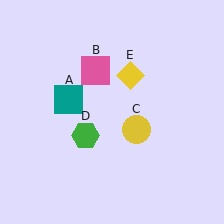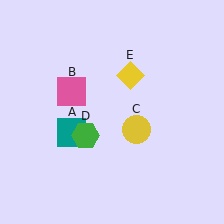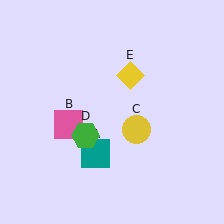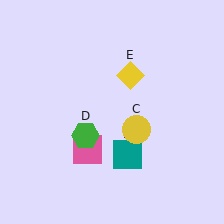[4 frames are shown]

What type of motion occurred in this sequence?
The teal square (object A), pink square (object B) rotated counterclockwise around the center of the scene.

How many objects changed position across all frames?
2 objects changed position: teal square (object A), pink square (object B).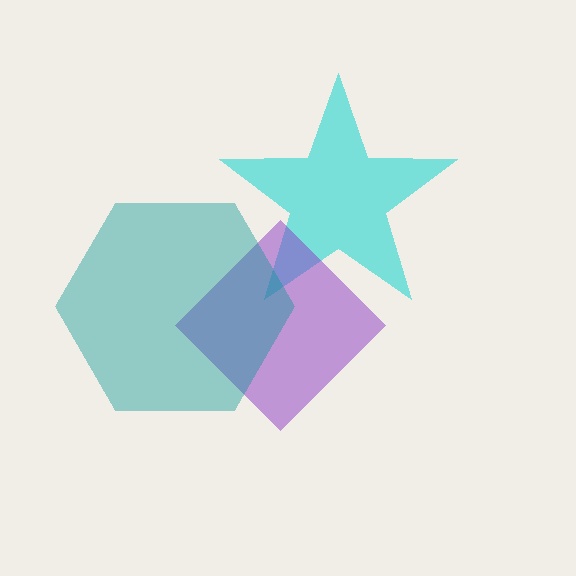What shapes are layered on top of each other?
The layered shapes are: a cyan star, a purple diamond, a teal hexagon.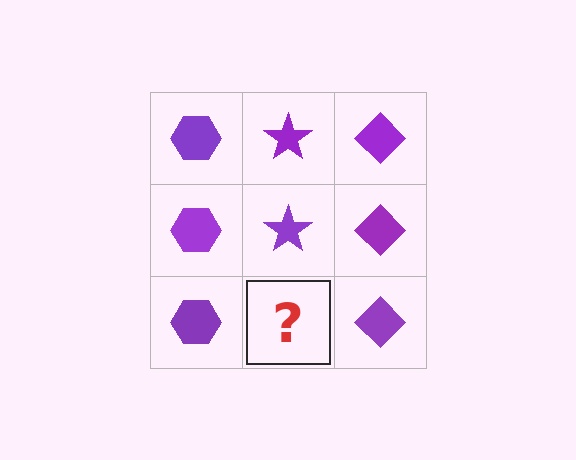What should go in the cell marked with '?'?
The missing cell should contain a purple star.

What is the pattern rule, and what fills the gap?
The rule is that each column has a consistent shape. The gap should be filled with a purple star.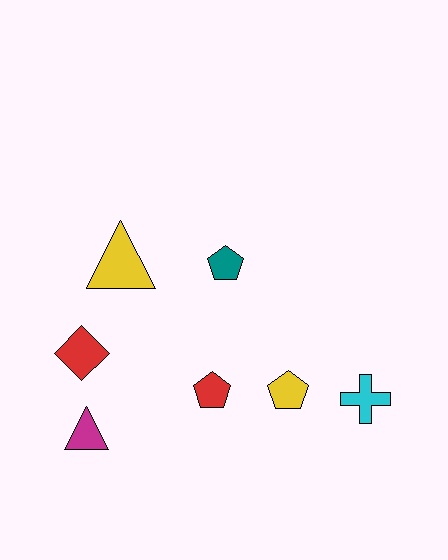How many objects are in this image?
There are 7 objects.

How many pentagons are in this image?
There are 3 pentagons.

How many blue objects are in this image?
There are no blue objects.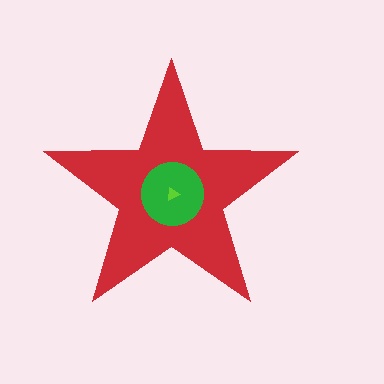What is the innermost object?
The lime triangle.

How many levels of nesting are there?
3.